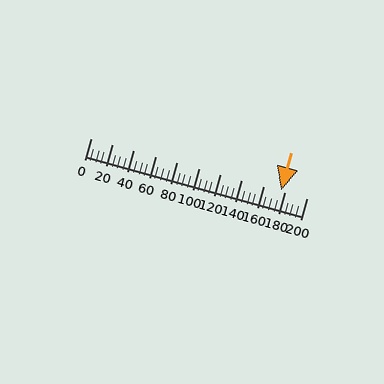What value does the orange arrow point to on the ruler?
The orange arrow points to approximately 176.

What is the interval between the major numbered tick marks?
The major tick marks are spaced 20 units apart.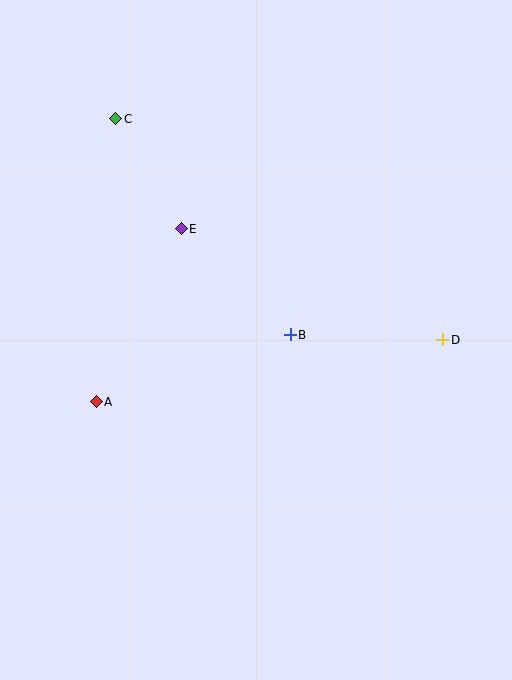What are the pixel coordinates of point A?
Point A is at (96, 402).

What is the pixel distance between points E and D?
The distance between E and D is 284 pixels.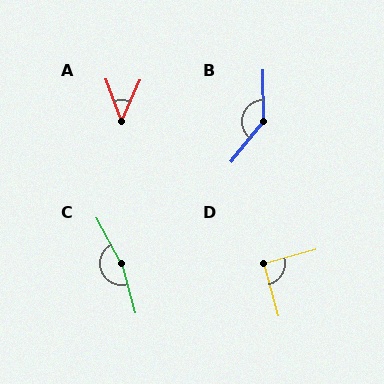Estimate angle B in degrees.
Approximately 141 degrees.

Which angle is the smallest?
A, at approximately 44 degrees.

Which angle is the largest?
C, at approximately 167 degrees.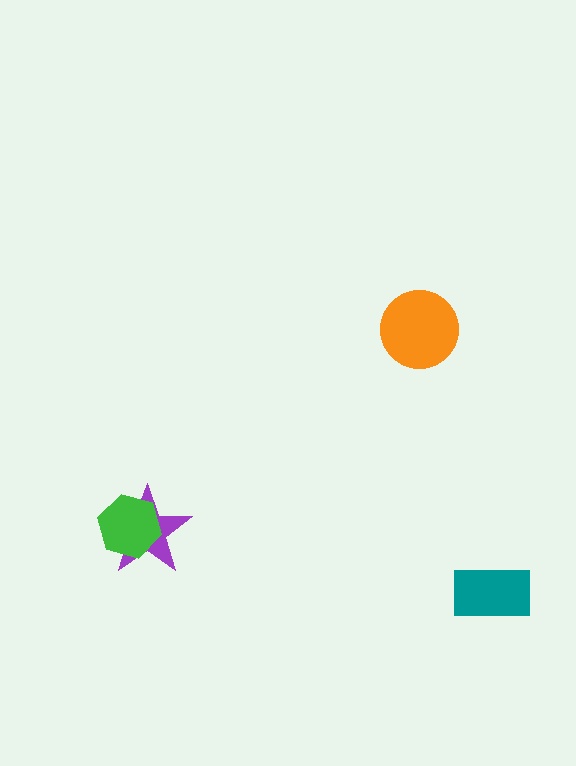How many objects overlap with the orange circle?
0 objects overlap with the orange circle.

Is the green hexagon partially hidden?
No, no other shape covers it.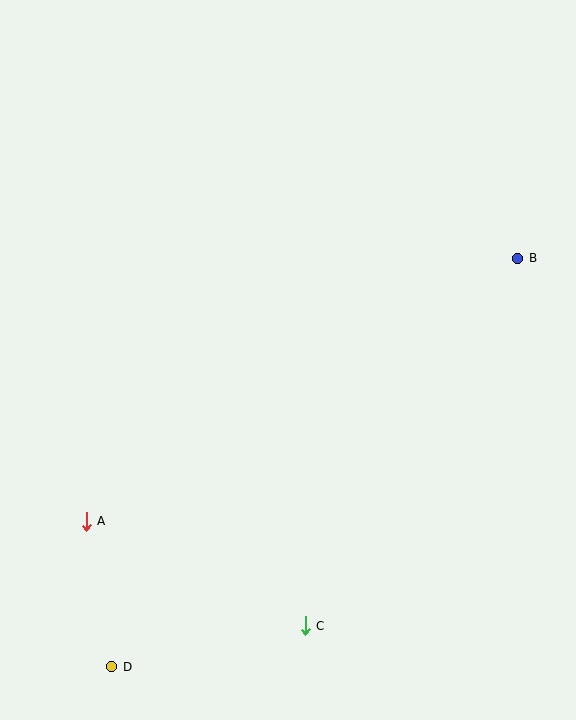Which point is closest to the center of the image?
Point B at (518, 258) is closest to the center.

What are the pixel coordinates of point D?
Point D is at (112, 667).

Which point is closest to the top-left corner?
Point A is closest to the top-left corner.